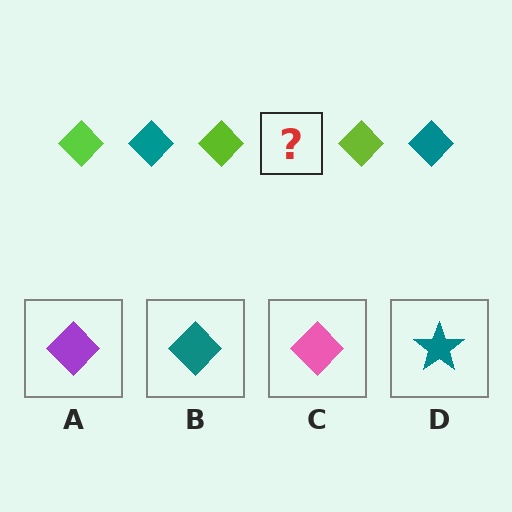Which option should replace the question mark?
Option B.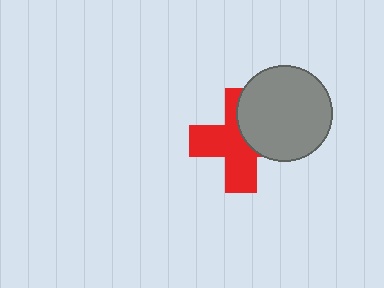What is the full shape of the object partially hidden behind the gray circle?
The partially hidden object is a red cross.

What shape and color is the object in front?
The object in front is a gray circle.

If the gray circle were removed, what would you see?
You would see the complete red cross.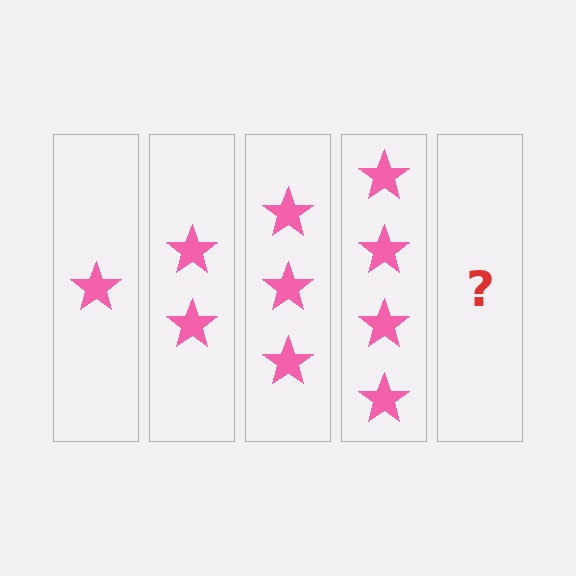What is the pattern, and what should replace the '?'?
The pattern is that each step adds one more star. The '?' should be 5 stars.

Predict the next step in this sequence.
The next step is 5 stars.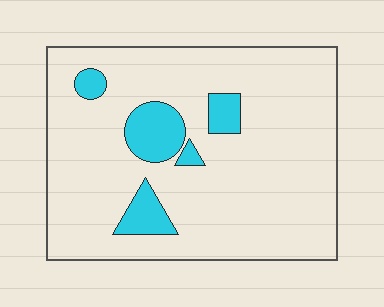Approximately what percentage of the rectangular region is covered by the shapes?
Approximately 10%.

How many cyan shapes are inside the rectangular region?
5.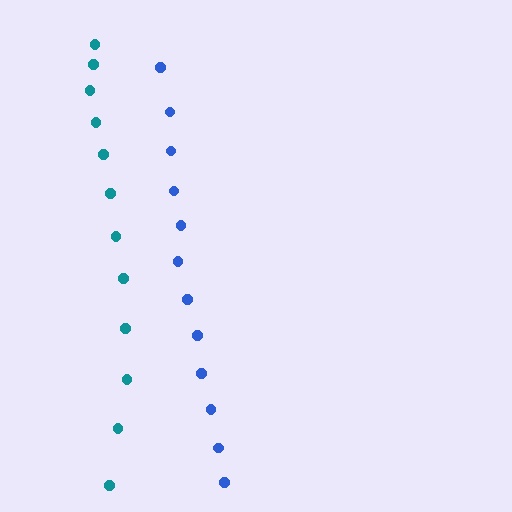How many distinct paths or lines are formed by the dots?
There are 2 distinct paths.